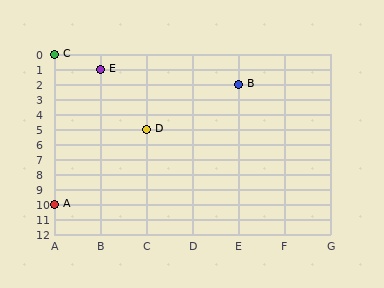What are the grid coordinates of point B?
Point B is at grid coordinates (E, 2).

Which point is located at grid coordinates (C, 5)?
Point D is at (C, 5).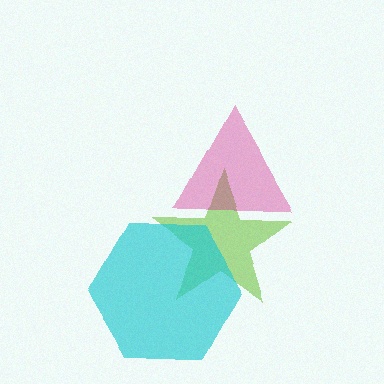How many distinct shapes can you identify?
There are 3 distinct shapes: a lime star, a cyan hexagon, a magenta triangle.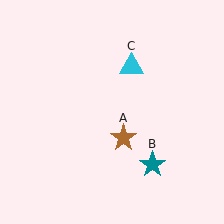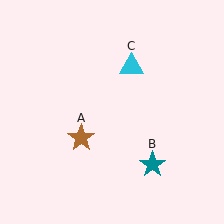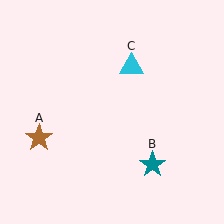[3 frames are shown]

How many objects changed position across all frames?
1 object changed position: brown star (object A).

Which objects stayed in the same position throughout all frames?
Teal star (object B) and cyan triangle (object C) remained stationary.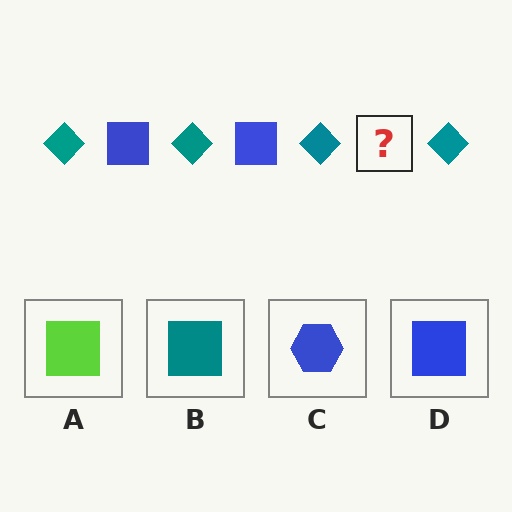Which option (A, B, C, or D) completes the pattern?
D.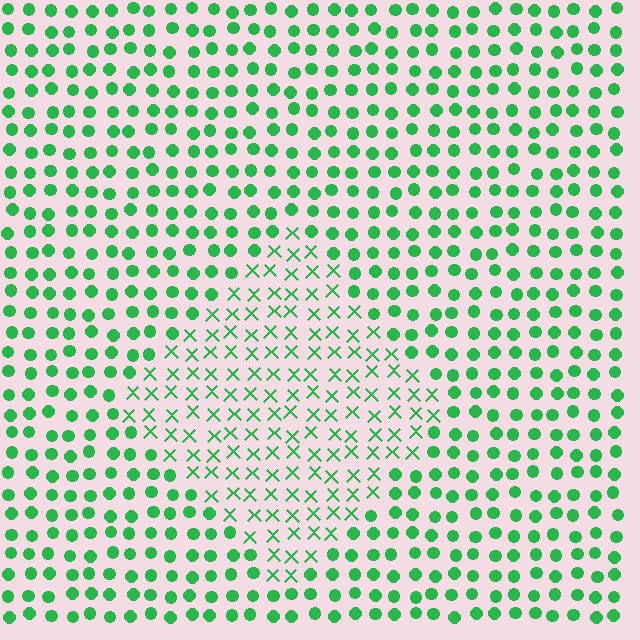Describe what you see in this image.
The image is filled with small green elements arranged in a uniform grid. A diamond-shaped region contains X marks, while the surrounding area contains circles. The boundary is defined purely by the change in element shape.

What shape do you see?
I see a diamond.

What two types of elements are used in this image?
The image uses X marks inside the diamond region and circles outside it.